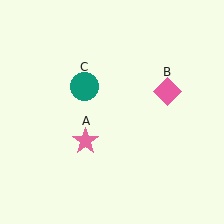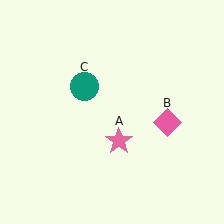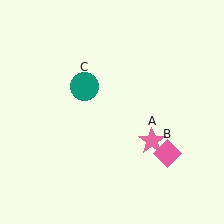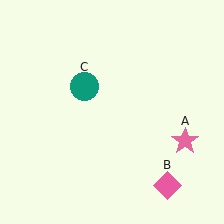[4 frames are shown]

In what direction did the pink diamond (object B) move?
The pink diamond (object B) moved down.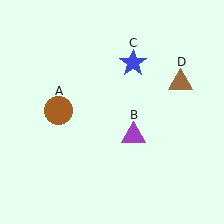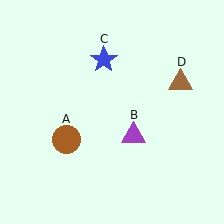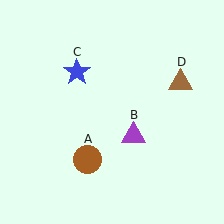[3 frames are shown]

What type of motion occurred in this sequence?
The brown circle (object A), blue star (object C) rotated counterclockwise around the center of the scene.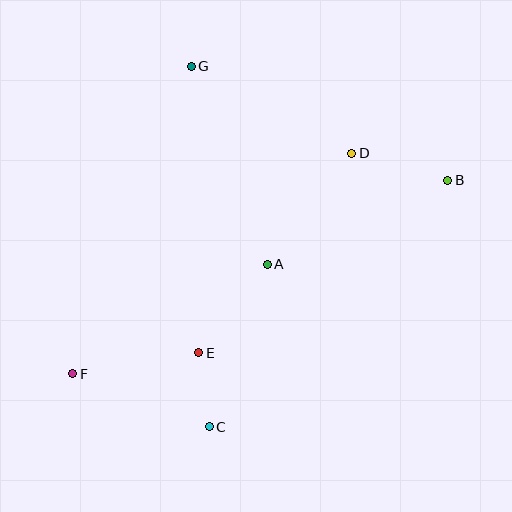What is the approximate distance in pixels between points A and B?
The distance between A and B is approximately 199 pixels.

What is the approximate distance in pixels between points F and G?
The distance between F and G is approximately 329 pixels.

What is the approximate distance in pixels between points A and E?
The distance between A and E is approximately 112 pixels.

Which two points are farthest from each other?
Points B and F are farthest from each other.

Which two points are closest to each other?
Points C and E are closest to each other.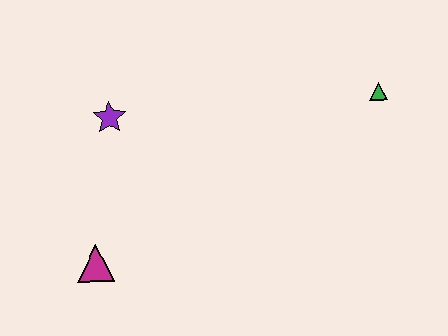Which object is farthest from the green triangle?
The magenta triangle is farthest from the green triangle.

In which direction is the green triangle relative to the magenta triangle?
The green triangle is to the right of the magenta triangle.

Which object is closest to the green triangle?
The purple star is closest to the green triangle.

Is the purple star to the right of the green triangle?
No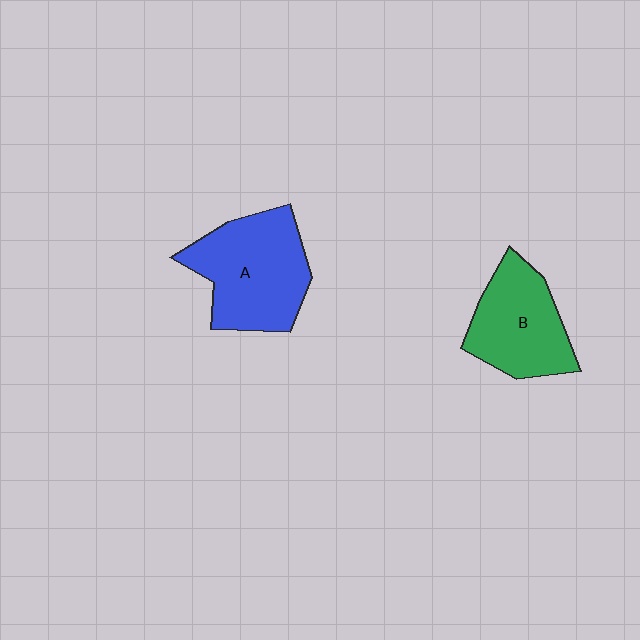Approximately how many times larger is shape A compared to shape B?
Approximately 1.3 times.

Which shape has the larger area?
Shape A (blue).